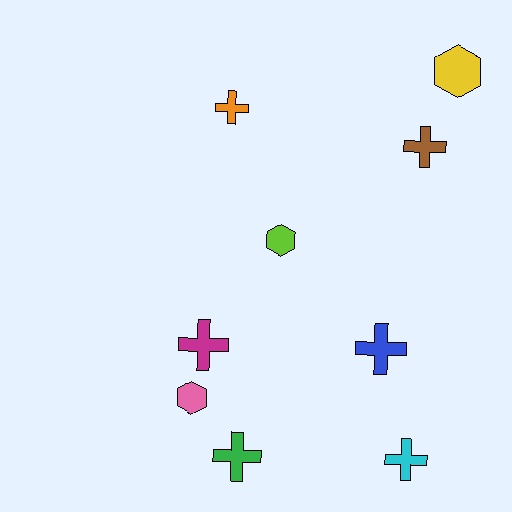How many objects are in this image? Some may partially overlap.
There are 9 objects.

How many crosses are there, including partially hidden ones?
There are 6 crosses.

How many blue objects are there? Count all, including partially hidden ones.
There is 1 blue object.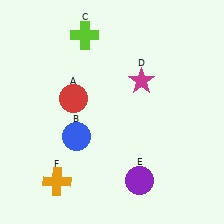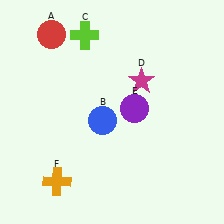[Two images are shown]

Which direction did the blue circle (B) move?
The blue circle (B) moved right.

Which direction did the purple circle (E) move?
The purple circle (E) moved up.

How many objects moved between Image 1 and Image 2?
3 objects moved between the two images.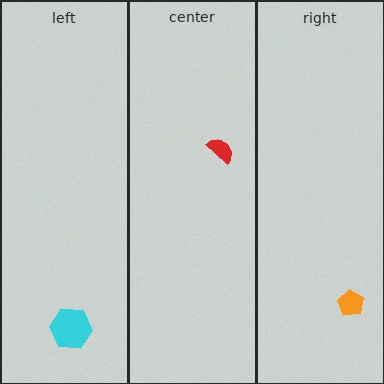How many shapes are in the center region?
1.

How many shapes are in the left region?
1.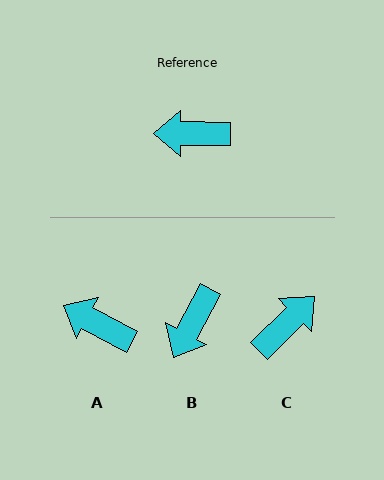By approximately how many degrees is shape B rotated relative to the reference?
Approximately 62 degrees counter-clockwise.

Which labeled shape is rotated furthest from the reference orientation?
C, about 134 degrees away.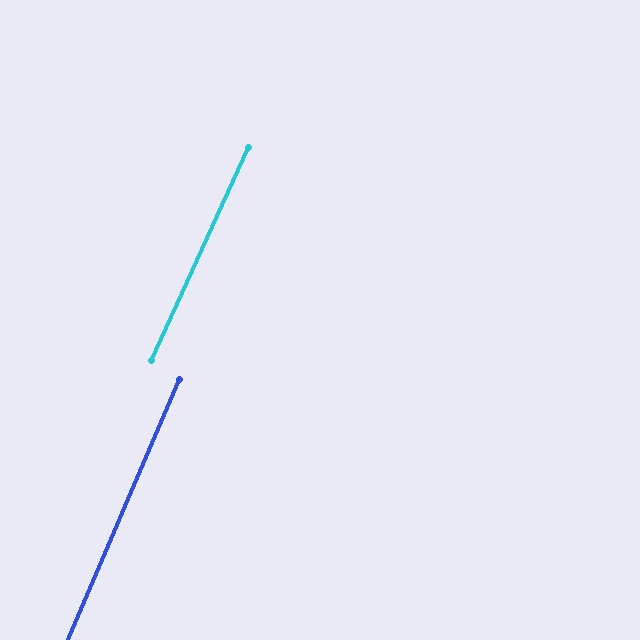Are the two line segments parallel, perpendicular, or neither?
Parallel — their directions differ by only 1.3°.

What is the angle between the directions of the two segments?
Approximately 1 degree.